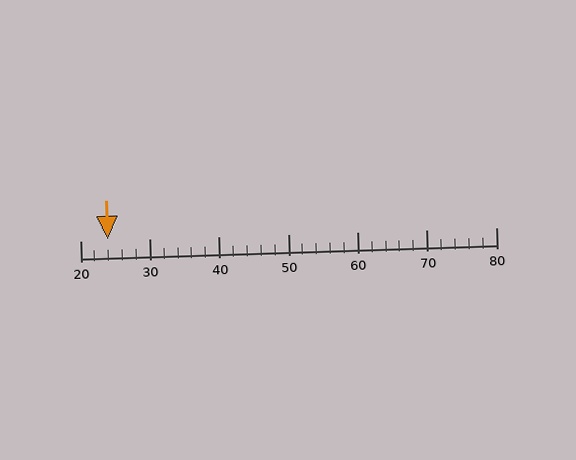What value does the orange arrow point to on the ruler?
The orange arrow points to approximately 24.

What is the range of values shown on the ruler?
The ruler shows values from 20 to 80.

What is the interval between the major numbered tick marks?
The major tick marks are spaced 10 units apart.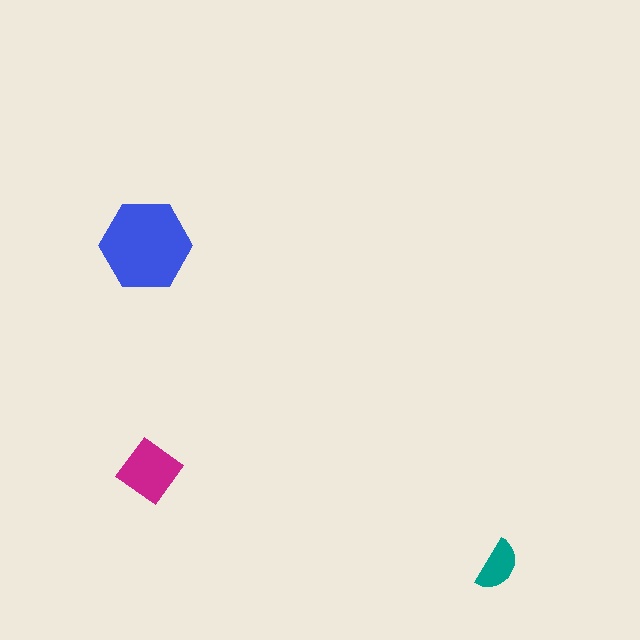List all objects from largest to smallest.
The blue hexagon, the magenta diamond, the teal semicircle.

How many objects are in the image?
There are 3 objects in the image.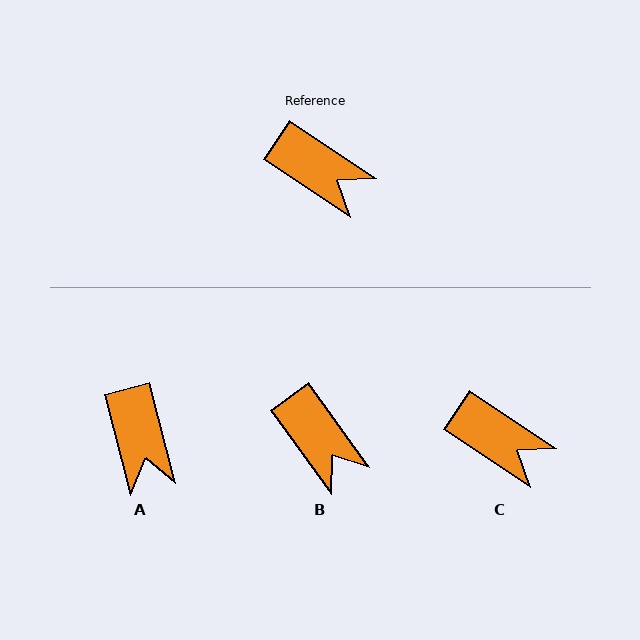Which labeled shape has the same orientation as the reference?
C.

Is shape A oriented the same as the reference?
No, it is off by about 42 degrees.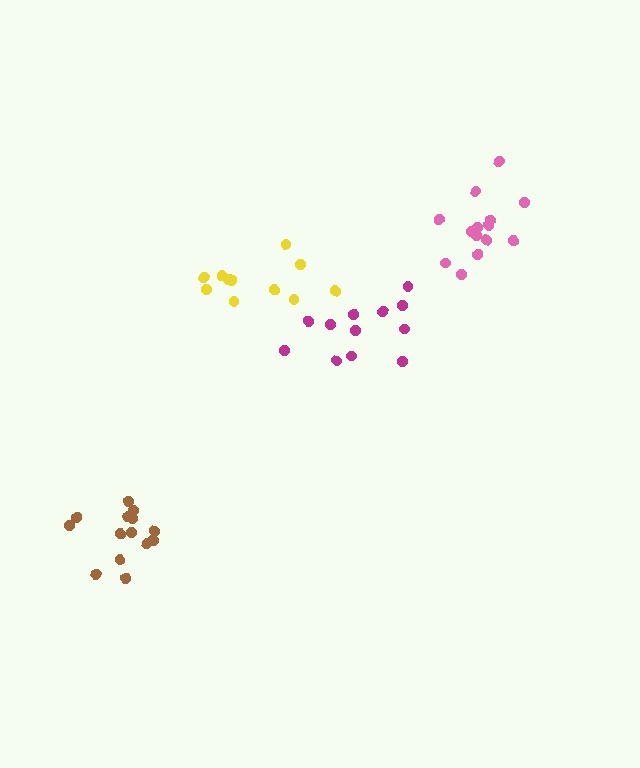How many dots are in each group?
Group 1: 14 dots, Group 2: 14 dots, Group 3: 11 dots, Group 4: 12 dots (51 total).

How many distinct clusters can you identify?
There are 4 distinct clusters.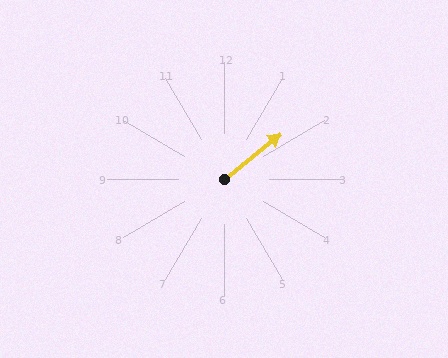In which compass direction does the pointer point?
Northeast.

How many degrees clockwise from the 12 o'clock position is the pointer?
Approximately 51 degrees.